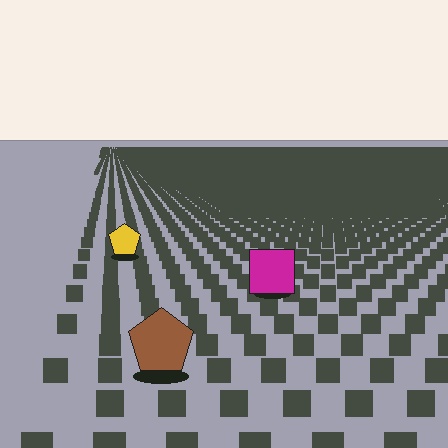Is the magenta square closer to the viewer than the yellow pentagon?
Yes. The magenta square is closer — you can tell from the texture gradient: the ground texture is coarser near it.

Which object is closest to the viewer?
The brown pentagon is closest. The texture marks near it are larger and more spread out.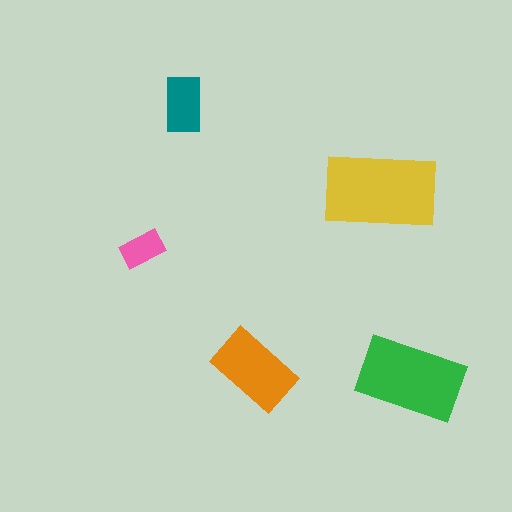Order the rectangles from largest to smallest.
the yellow one, the green one, the orange one, the teal one, the pink one.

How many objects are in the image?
There are 5 objects in the image.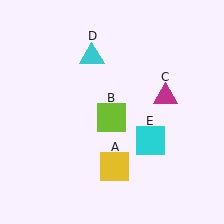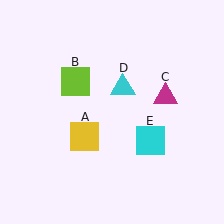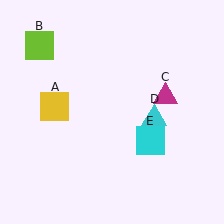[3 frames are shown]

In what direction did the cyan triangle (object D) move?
The cyan triangle (object D) moved down and to the right.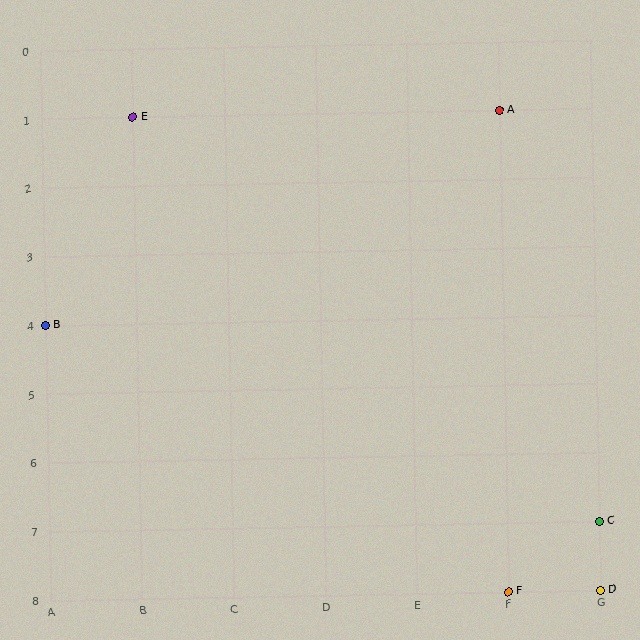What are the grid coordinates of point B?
Point B is at grid coordinates (A, 4).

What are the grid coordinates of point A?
Point A is at grid coordinates (F, 1).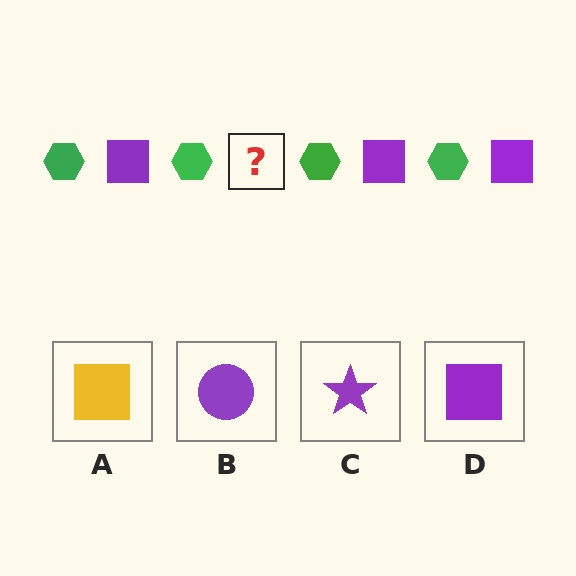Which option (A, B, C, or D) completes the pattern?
D.